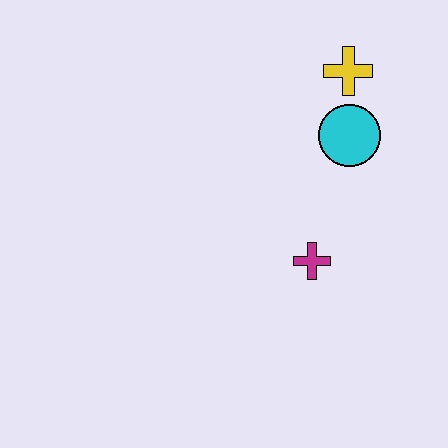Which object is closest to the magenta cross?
The cyan circle is closest to the magenta cross.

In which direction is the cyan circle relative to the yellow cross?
The cyan circle is below the yellow cross.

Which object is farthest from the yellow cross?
The magenta cross is farthest from the yellow cross.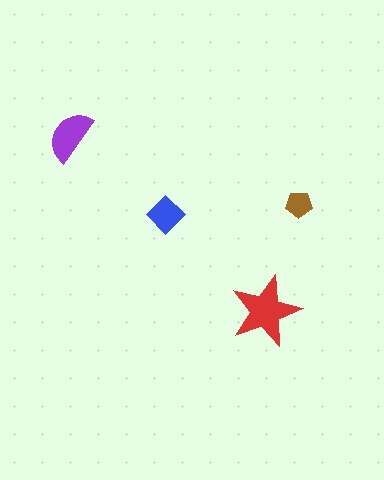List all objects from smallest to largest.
The brown pentagon, the blue diamond, the purple semicircle, the red star.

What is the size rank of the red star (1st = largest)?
1st.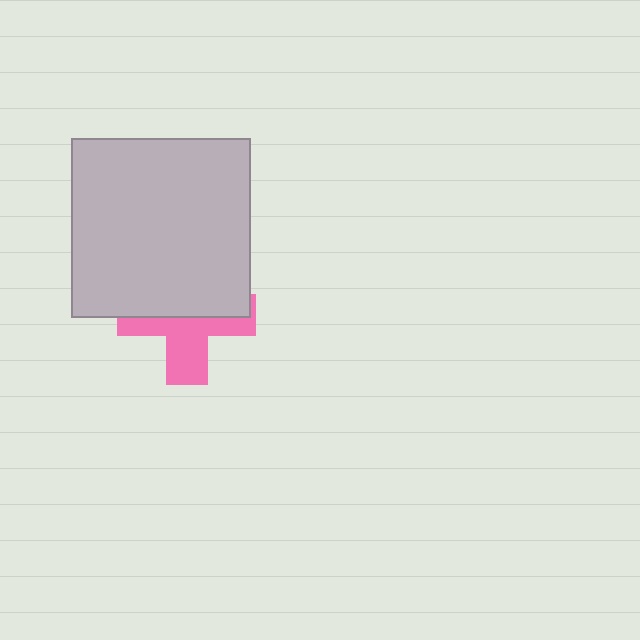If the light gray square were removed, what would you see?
You would see the complete pink cross.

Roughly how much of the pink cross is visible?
About half of it is visible (roughly 47%).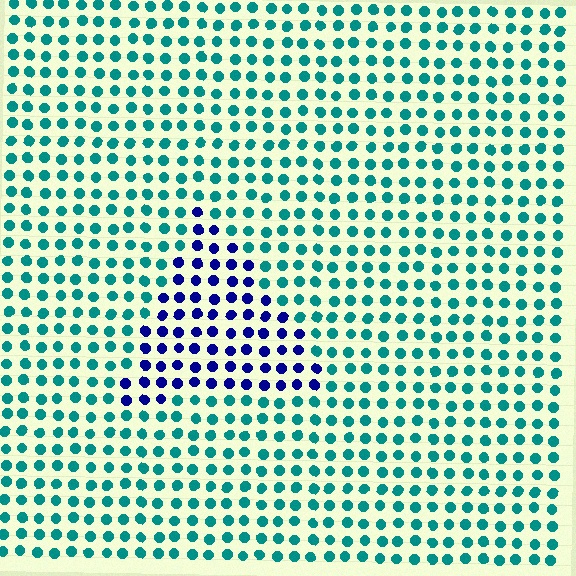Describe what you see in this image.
The image is filled with small teal elements in a uniform arrangement. A triangle-shaped region is visible where the elements are tinted to a slightly different hue, forming a subtle color boundary.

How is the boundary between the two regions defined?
The boundary is defined purely by a slight shift in hue (about 63 degrees). Spacing, size, and orientation are identical on both sides.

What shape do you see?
I see a triangle.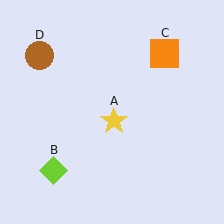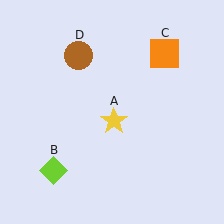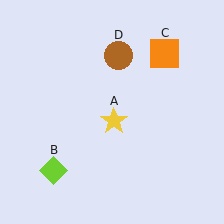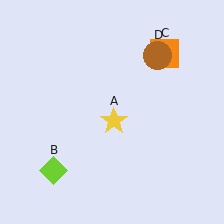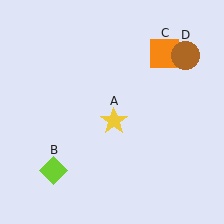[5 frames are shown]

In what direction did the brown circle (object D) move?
The brown circle (object D) moved right.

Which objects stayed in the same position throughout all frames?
Yellow star (object A) and lime diamond (object B) and orange square (object C) remained stationary.